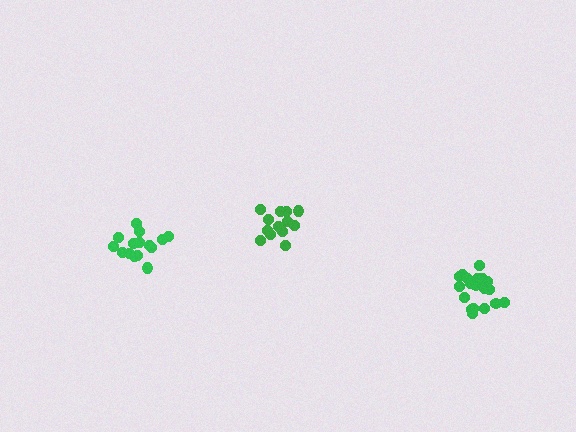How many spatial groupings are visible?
There are 3 spatial groupings.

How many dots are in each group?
Group 1: 19 dots, Group 2: 14 dots, Group 3: 15 dots (48 total).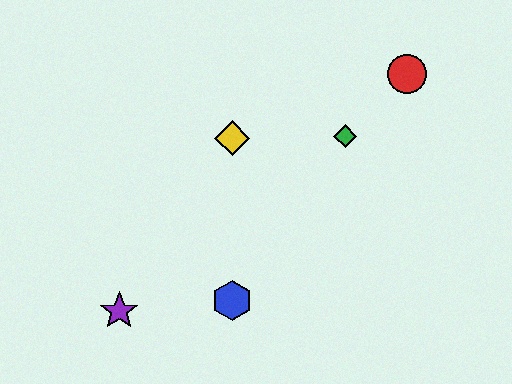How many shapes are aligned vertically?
2 shapes (the blue hexagon, the yellow diamond) are aligned vertically.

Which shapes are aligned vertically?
The blue hexagon, the yellow diamond are aligned vertically.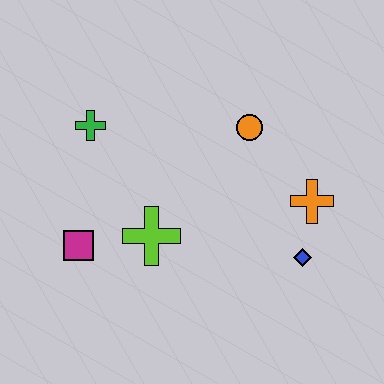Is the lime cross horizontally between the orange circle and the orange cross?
No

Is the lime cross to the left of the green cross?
No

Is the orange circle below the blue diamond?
No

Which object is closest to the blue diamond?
The orange cross is closest to the blue diamond.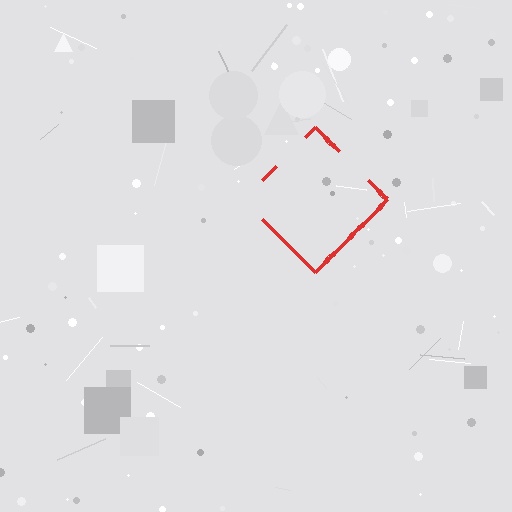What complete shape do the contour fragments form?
The contour fragments form a diamond.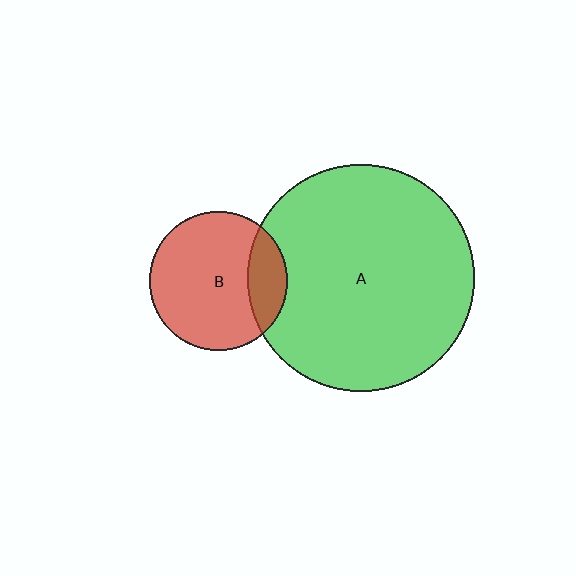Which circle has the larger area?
Circle A (green).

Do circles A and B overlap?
Yes.